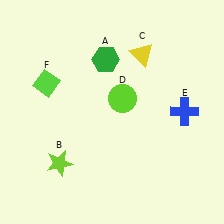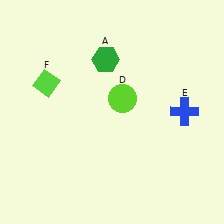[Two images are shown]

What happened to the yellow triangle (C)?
The yellow triangle (C) was removed in Image 2. It was in the top-right area of Image 1.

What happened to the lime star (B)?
The lime star (B) was removed in Image 2. It was in the bottom-left area of Image 1.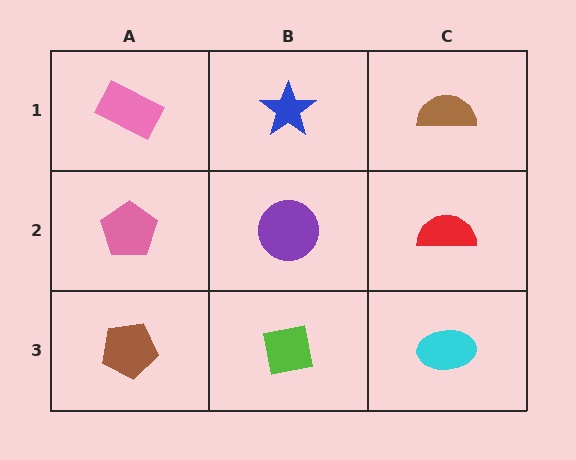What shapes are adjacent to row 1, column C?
A red semicircle (row 2, column C), a blue star (row 1, column B).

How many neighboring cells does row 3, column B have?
3.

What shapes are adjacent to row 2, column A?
A pink rectangle (row 1, column A), a brown pentagon (row 3, column A), a purple circle (row 2, column B).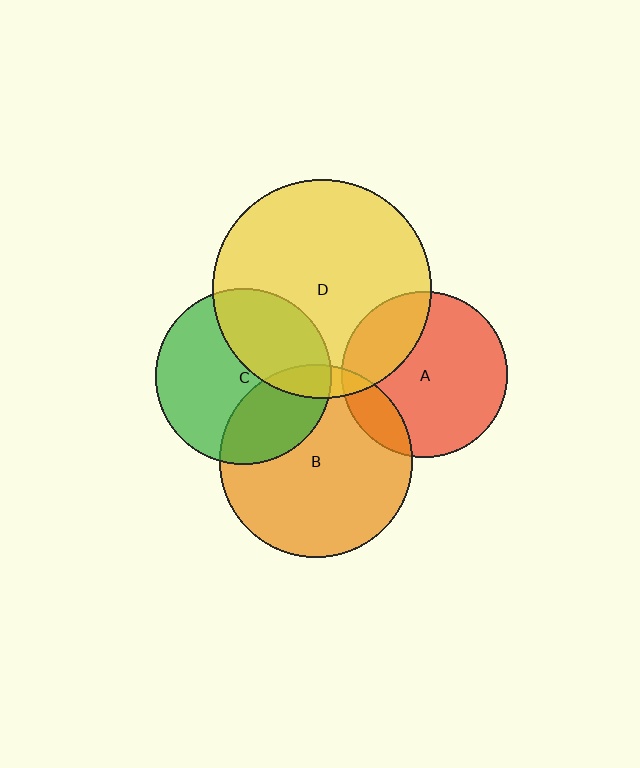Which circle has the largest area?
Circle D (yellow).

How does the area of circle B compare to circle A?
Approximately 1.4 times.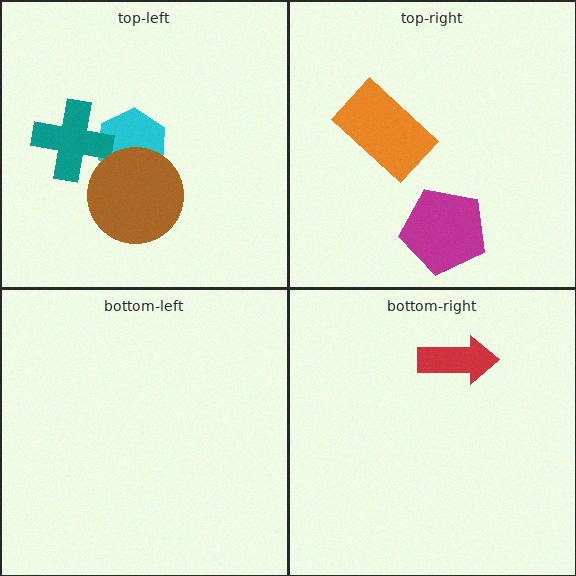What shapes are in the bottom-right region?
The red arrow.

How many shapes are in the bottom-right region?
1.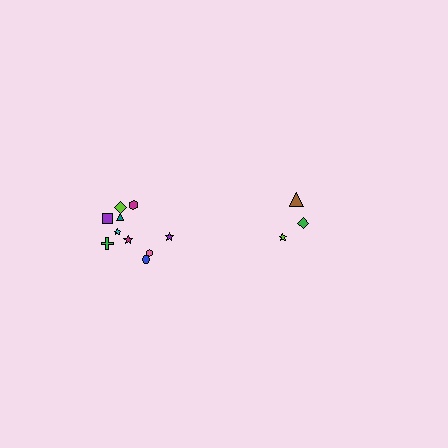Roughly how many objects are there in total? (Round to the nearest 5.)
Roughly 15 objects in total.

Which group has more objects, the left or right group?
The left group.